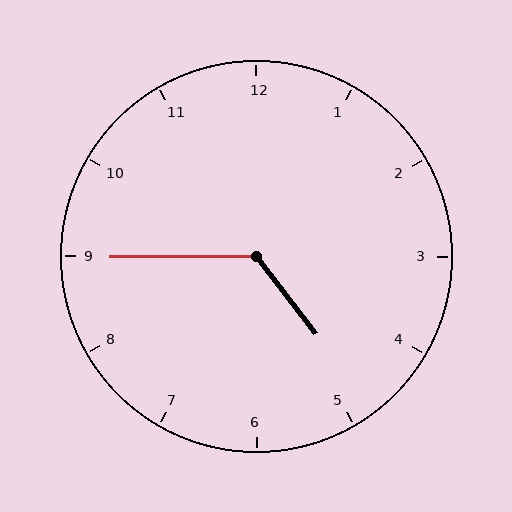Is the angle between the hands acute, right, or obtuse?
It is obtuse.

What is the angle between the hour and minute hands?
Approximately 128 degrees.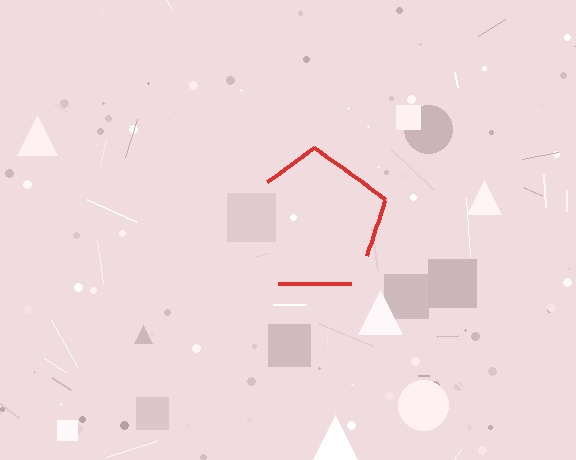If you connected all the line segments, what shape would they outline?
They would outline a pentagon.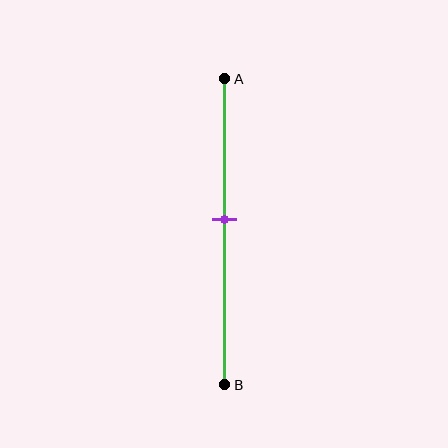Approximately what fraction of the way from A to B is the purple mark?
The purple mark is approximately 45% of the way from A to B.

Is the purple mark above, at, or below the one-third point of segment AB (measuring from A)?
The purple mark is below the one-third point of segment AB.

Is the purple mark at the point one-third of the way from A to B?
No, the mark is at about 45% from A, not at the 33% one-third point.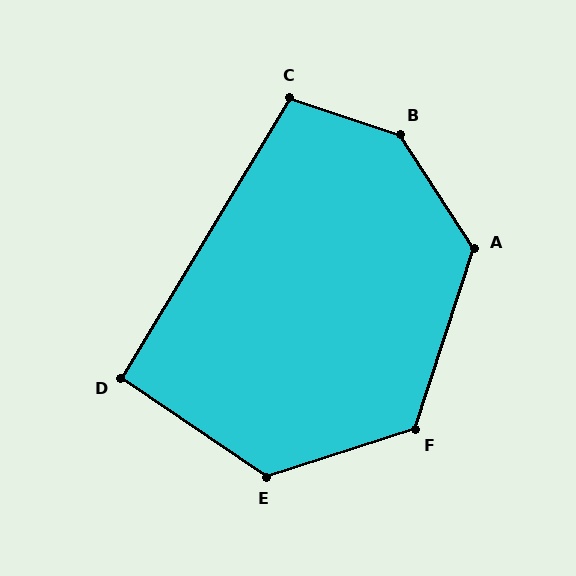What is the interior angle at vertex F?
Approximately 126 degrees (obtuse).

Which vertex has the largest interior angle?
B, at approximately 141 degrees.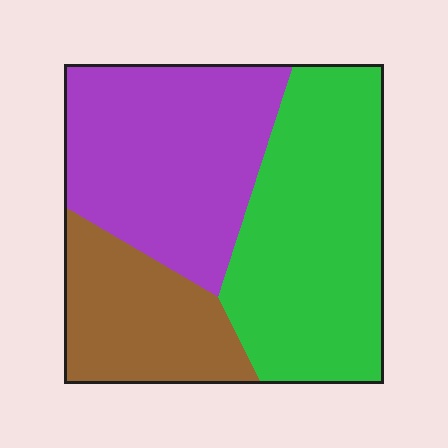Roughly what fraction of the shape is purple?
Purple covers 37% of the shape.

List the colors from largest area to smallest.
From largest to smallest: green, purple, brown.